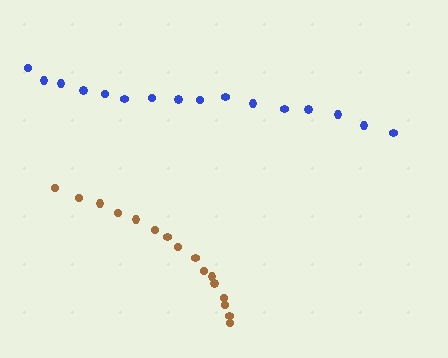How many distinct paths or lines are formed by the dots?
There are 2 distinct paths.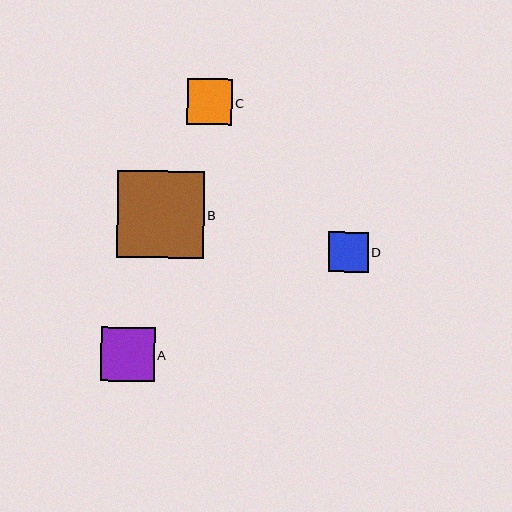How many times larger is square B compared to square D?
Square B is approximately 2.2 times the size of square D.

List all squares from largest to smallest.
From largest to smallest: B, A, C, D.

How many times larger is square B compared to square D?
Square B is approximately 2.2 times the size of square D.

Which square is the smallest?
Square D is the smallest with a size of approximately 40 pixels.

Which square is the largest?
Square B is the largest with a size of approximately 87 pixels.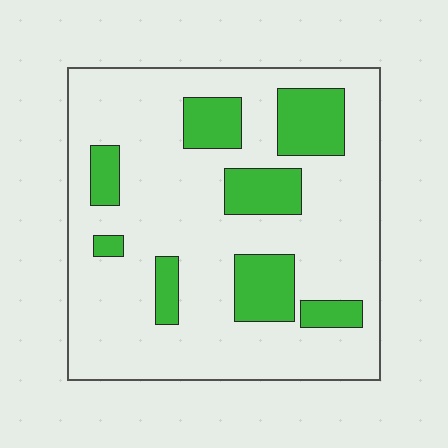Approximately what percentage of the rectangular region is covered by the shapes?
Approximately 20%.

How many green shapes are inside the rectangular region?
8.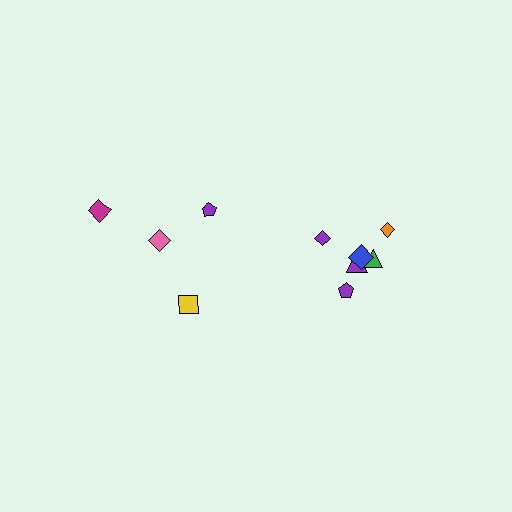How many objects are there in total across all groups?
There are 10 objects.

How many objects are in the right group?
There are 6 objects.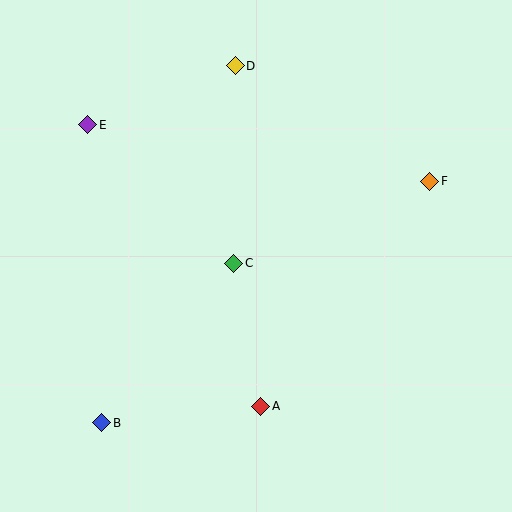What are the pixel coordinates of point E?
Point E is at (88, 125).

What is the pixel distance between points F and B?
The distance between F and B is 407 pixels.